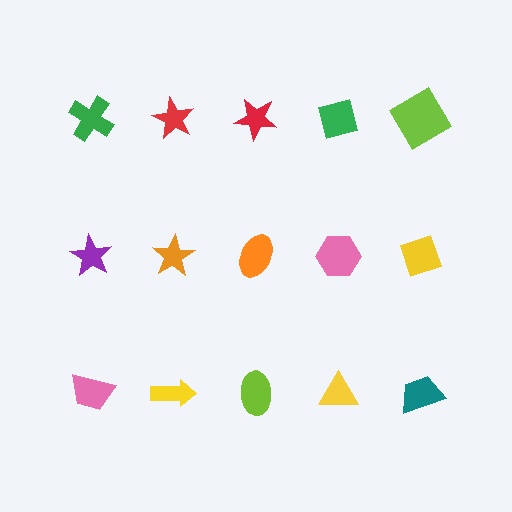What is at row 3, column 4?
A yellow triangle.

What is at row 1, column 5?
A lime diamond.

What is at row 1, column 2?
A red star.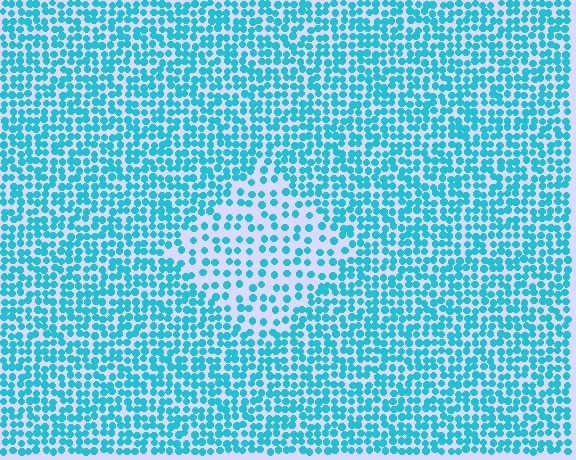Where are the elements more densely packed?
The elements are more densely packed outside the diamond boundary.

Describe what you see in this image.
The image contains small cyan elements arranged at two different densities. A diamond-shaped region is visible where the elements are less densely packed than the surrounding area.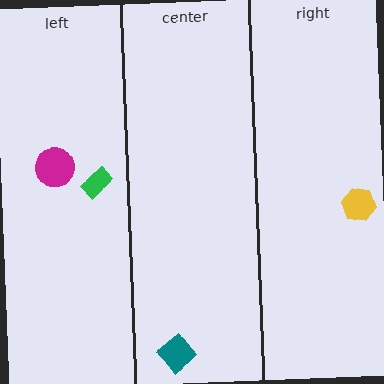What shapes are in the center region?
The teal diamond.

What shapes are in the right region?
The yellow hexagon.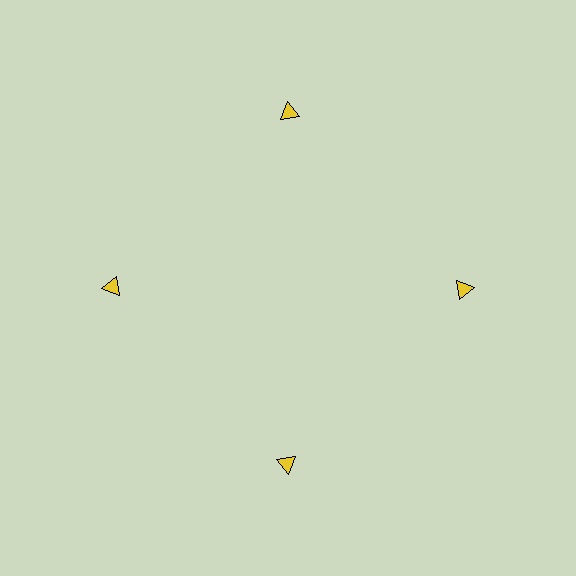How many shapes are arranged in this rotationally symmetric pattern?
There are 4 shapes, arranged in 4 groups of 1.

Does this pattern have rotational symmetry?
Yes, this pattern has 4-fold rotational symmetry. It looks the same after rotating 90 degrees around the center.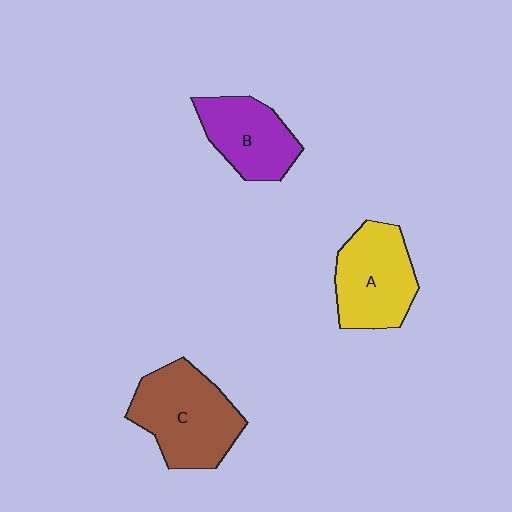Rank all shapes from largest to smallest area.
From largest to smallest: C (brown), A (yellow), B (purple).